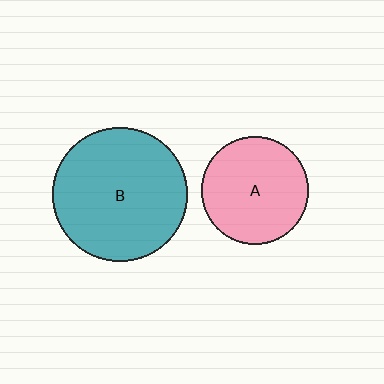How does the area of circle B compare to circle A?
Approximately 1.6 times.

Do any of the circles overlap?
No, none of the circles overlap.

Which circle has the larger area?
Circle B (teal).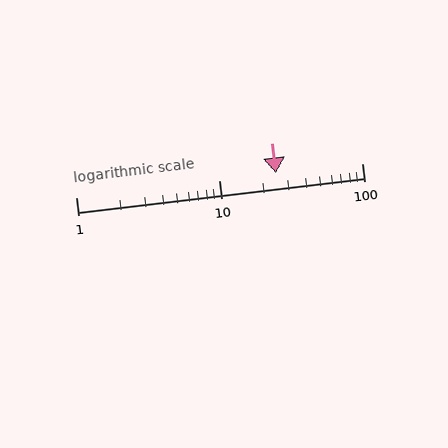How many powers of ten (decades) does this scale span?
The scale spans 2 decades, from 1 to 100.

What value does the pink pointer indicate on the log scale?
The pointer indicates approximately 25.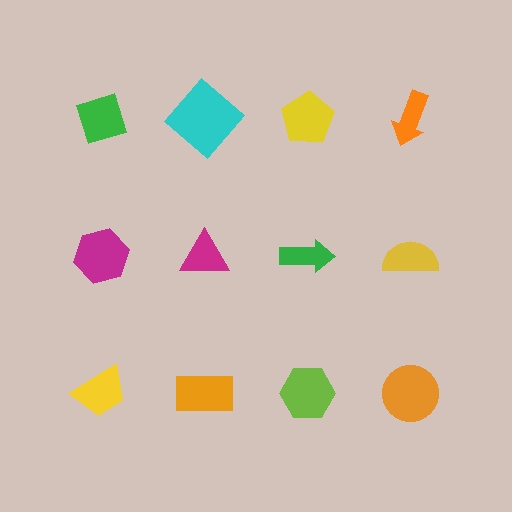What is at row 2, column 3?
A green arrow.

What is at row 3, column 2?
An orange rectangle.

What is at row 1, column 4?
An orange arrow.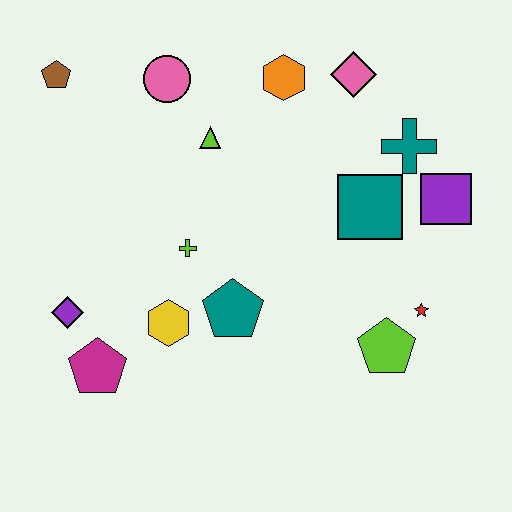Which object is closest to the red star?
The lime pentagon is closest to the red star.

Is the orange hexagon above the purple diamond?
Yes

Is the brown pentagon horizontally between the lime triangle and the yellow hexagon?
No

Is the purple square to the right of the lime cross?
Yes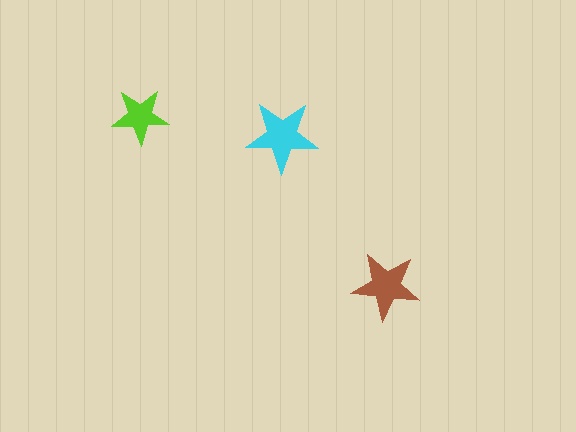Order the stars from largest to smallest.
the cyan one, the brown one, the lime one.